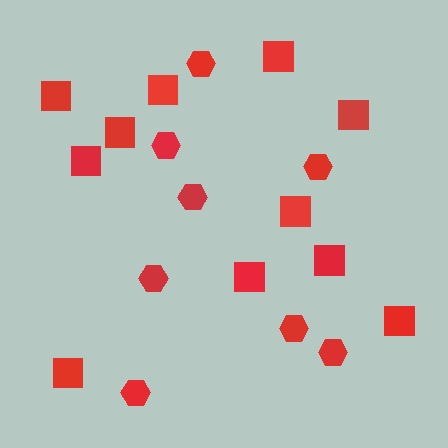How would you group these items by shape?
There are 2 groups: one group of squares (11) and one group of hexagons (8).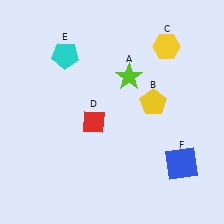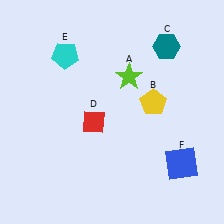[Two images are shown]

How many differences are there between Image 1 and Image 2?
There is 1 difference between the two images.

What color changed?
The hexagon (C) changed from yellow in Image 1 to teal in Image 2.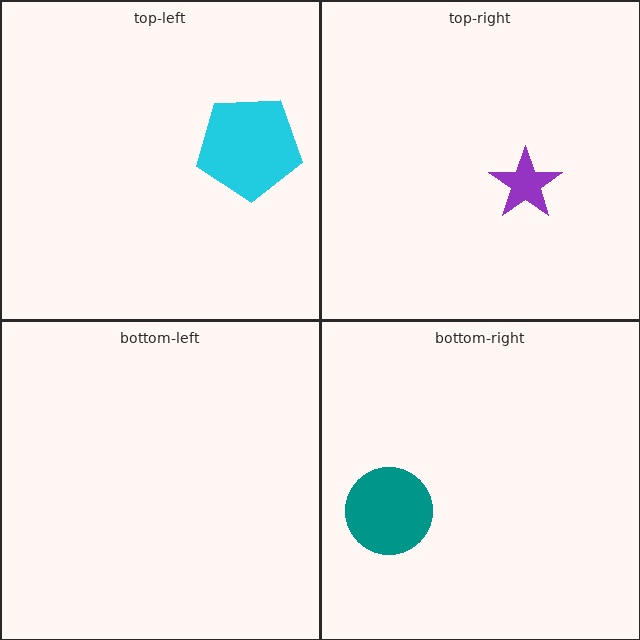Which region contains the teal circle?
The bottom-right region.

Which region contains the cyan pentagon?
The top-left region.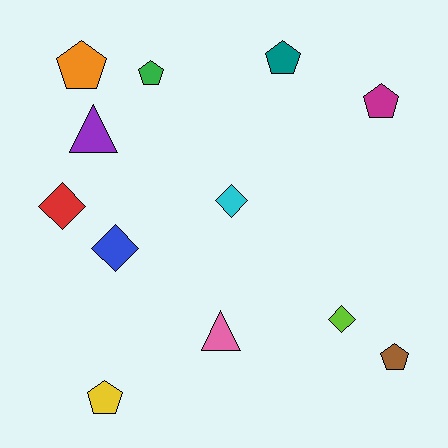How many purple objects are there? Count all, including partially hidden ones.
There is 1 purple object.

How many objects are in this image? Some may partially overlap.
There are 12 objects.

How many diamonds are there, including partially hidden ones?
There are 4 diamonds.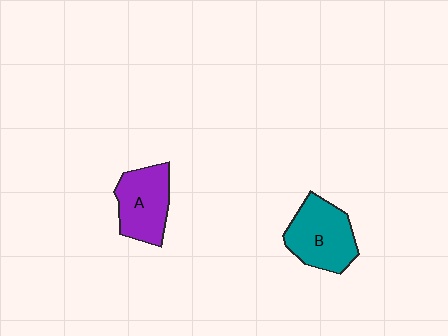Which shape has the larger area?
Shape B (teal).